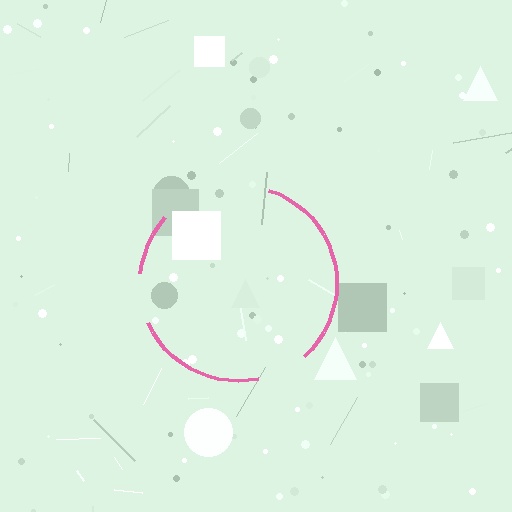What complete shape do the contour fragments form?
The contour fragments form a circle.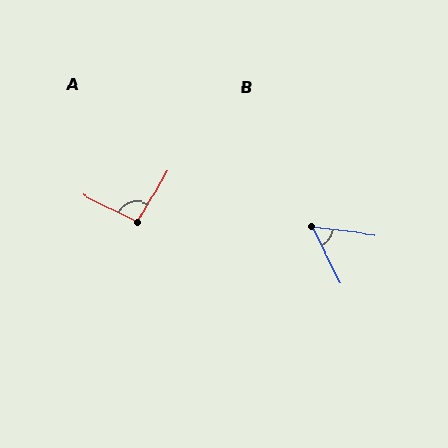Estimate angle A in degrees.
Approximately 94 degrees.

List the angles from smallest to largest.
B (56°), A (94°).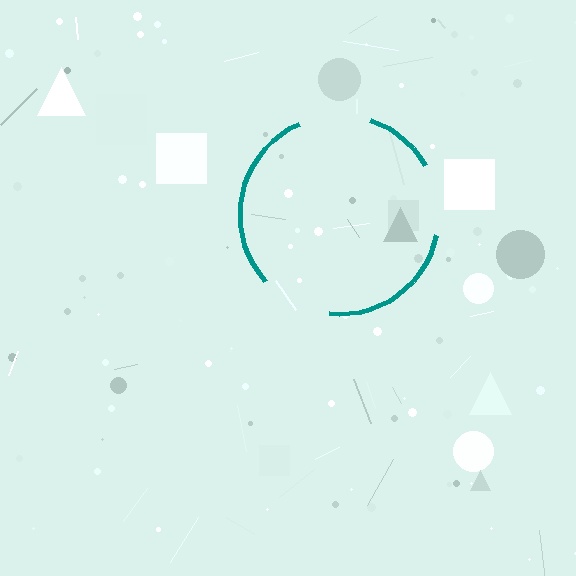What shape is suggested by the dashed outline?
The dashed outline suggests a circle.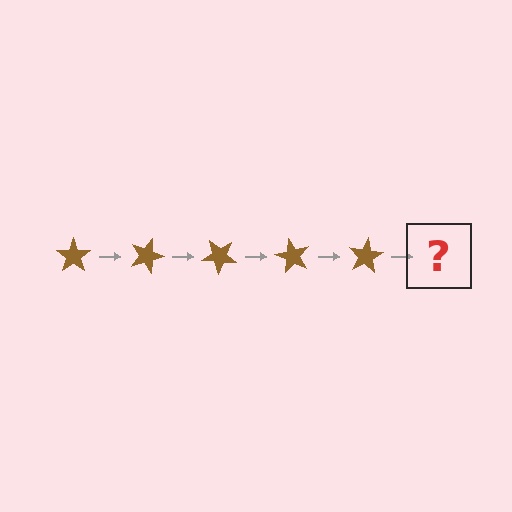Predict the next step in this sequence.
The next step is a brown star rotated 100 degrees.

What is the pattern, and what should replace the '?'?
The pattern is that the star rotates 20 degrees each step. The '?' should be a brown star rotated 100 degrees.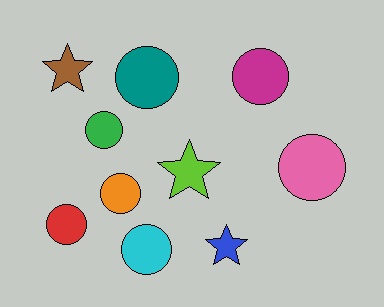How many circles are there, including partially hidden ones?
There are 7 circles.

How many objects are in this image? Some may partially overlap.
There are 10 objects.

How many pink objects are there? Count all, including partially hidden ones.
There is 1 pink object.